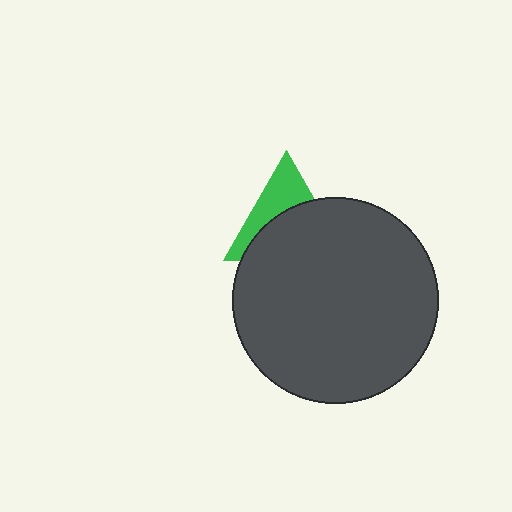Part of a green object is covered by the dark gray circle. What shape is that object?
It is a triangle.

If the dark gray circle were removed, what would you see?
You would see the complete green triangle.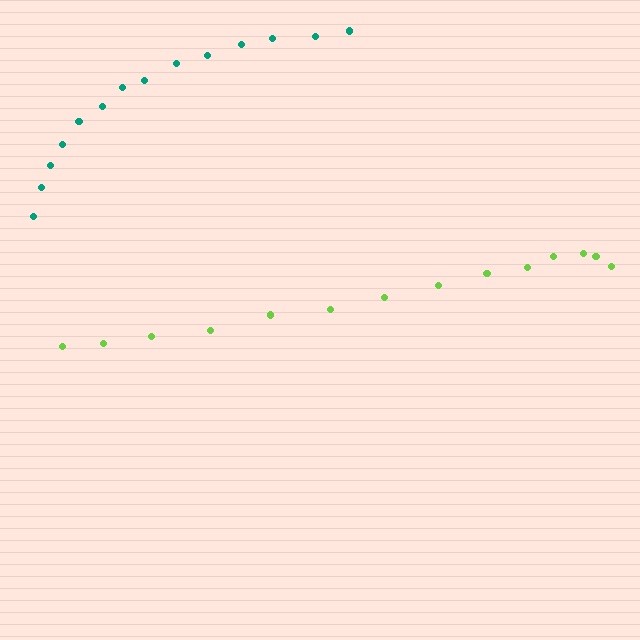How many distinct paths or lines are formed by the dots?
There are 2 distinct paths.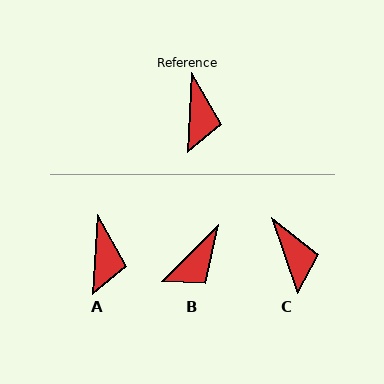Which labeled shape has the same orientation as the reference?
A.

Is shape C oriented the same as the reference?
No, it is off by about 22 degrees.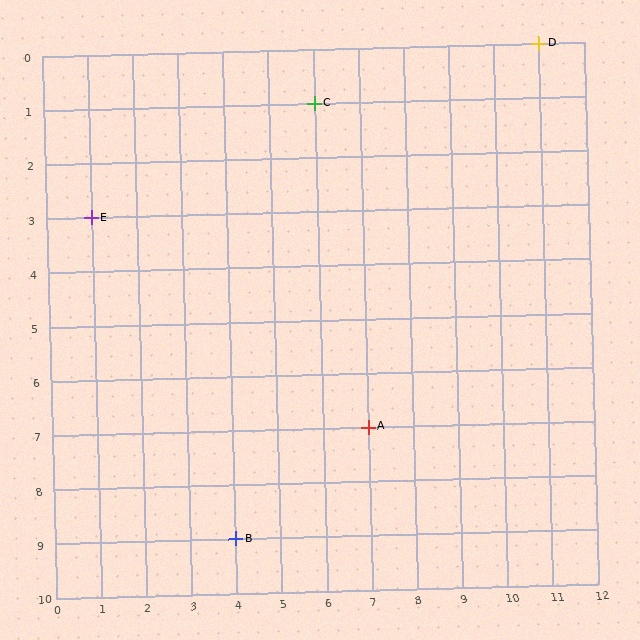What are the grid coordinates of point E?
Point E is at grid coordinates (1, 3).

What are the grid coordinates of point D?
Point D is at grid coordinates (11, 0).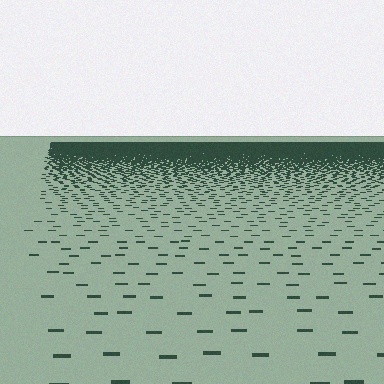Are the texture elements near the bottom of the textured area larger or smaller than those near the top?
Larger. Near the bottom, elements are closer to the viewer and appear at a bigger on-screen size.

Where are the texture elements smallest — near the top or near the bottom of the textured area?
Near the top.